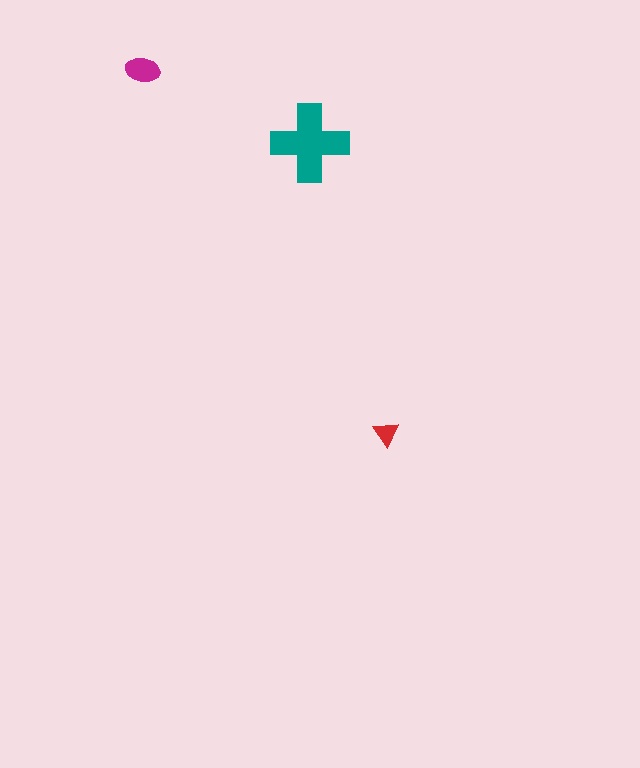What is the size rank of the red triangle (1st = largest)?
3rd.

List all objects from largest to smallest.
The teal cross, the magenta ellipse, the red triangle.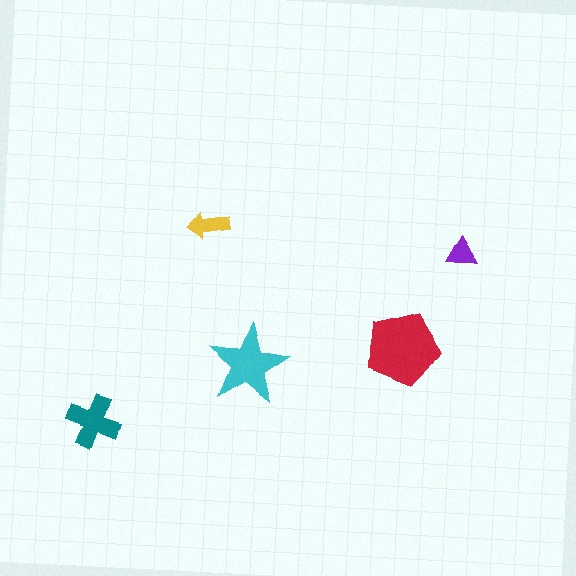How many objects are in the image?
There are 5 objects in the image.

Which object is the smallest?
The purple triangle.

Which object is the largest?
The red pentagon.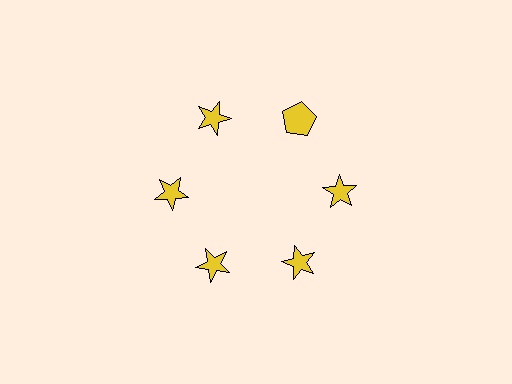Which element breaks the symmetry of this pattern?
The yellow pentagon at roughly the 1 o'clock position breaks the symmetry. All other shapes are yellow stars.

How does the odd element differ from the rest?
It has a different shape: pentagon instead of star.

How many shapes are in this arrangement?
There are 6 shapes arranged in a ring pattern.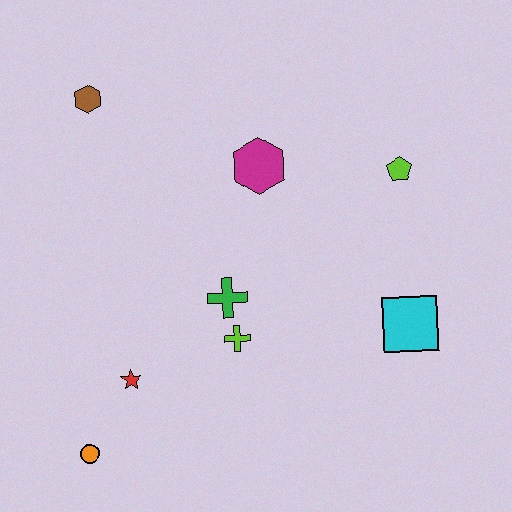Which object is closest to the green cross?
The lime cross is closest to the green cross.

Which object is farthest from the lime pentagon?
The orange circle is farthest from the lime pentagon.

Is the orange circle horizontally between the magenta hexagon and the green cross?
No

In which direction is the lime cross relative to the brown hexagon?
The lime cross is below the brown hexagon.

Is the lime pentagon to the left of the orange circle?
No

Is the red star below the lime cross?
Yes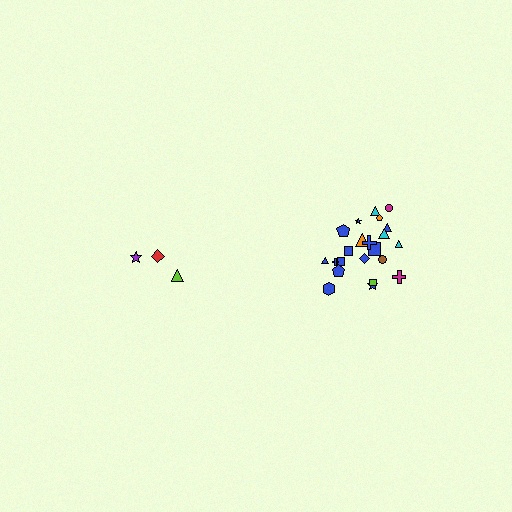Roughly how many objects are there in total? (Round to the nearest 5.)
Roughly 25 objects in total.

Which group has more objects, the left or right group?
The right group.